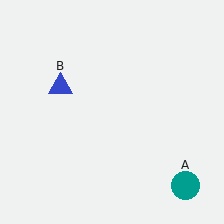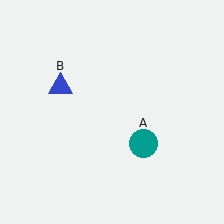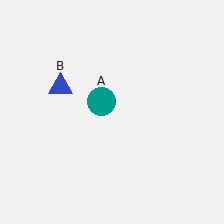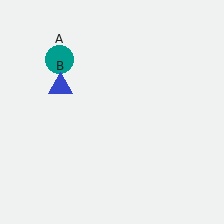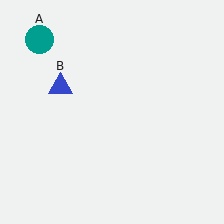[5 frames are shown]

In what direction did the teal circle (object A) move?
The teal circle (object A) moved up and to the left.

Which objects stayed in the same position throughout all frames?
Blue triangle (object B) remained stationary.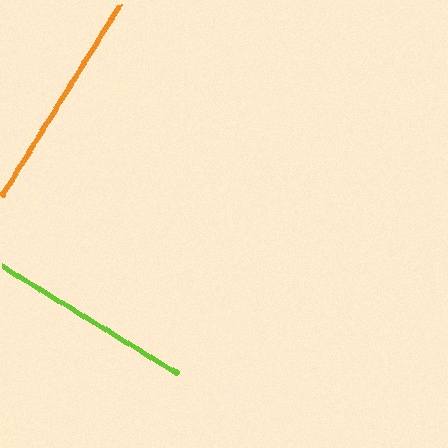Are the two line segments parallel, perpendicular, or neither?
Perpendicular — they meet at approximately 90°.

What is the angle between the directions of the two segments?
Approximately 90 degrees.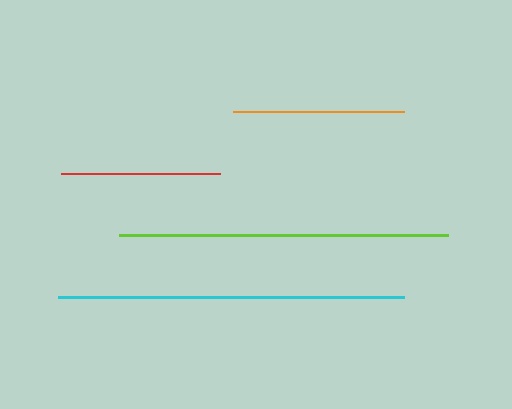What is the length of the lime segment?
The lime segment is approximately 329 pixels long.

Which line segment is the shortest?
The red line is the shortest at approximately 159 pixels.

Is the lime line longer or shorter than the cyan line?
The cyan line is longer than the lime line.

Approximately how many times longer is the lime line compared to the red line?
The lime line is approximately 2.1 times the length of the red line.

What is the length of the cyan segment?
The cyan segment is approximately 346 pixels long.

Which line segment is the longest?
The cyan line is the longest at approximately 346 pixels.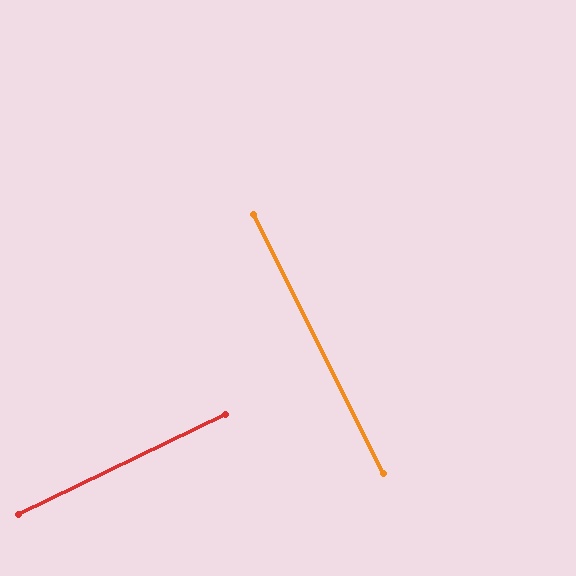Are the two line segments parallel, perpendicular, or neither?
Perpendicular — they meet at approximately 89°.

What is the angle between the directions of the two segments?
Approximately 89 degrees.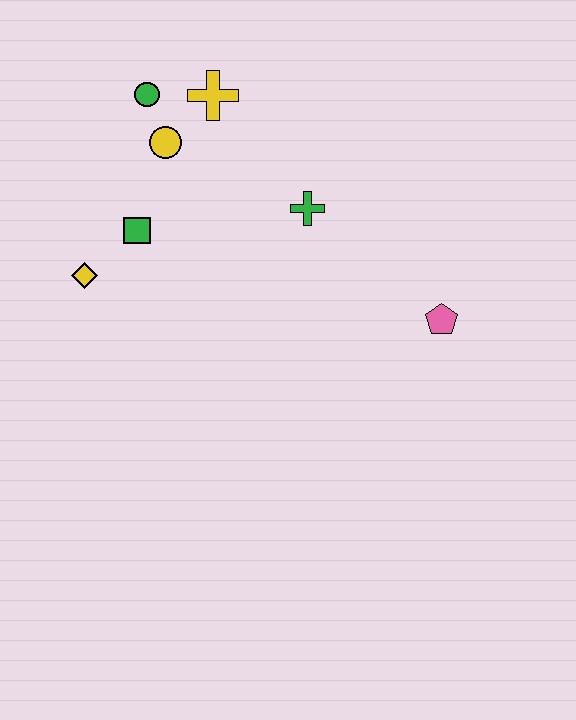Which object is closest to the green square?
The yellow diamond is closest to the green square.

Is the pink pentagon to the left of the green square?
No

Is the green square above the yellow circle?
No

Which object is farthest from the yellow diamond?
The pink pentagon is farthest from the yellow diamond.